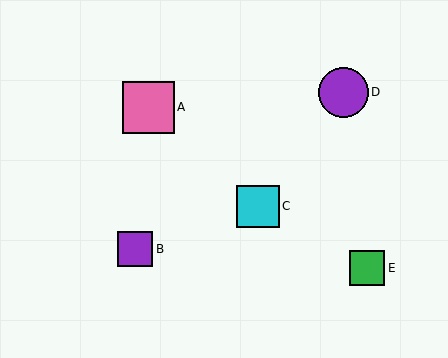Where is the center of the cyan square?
The center of the cyan square is at (258, 207).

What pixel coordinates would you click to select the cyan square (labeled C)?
Click at (258, 207) to select the cyan square C.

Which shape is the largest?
The pink square (labeled A) is the largest.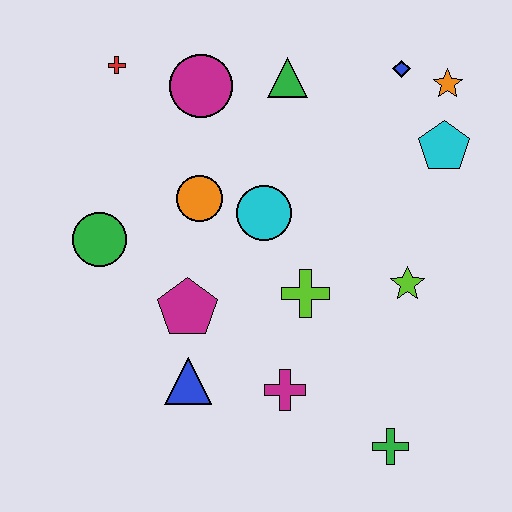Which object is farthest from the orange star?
The blue triangle is farthest from the orange star.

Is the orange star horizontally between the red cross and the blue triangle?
No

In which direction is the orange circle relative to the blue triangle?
The orange circle is above the blue triangle.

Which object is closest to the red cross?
The magenta circle is closest to the red cross.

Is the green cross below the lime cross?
Yes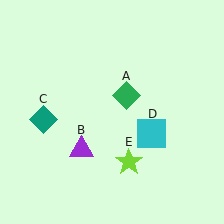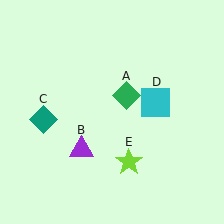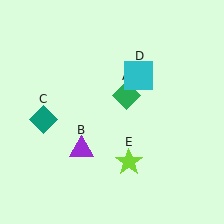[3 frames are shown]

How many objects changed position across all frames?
1 object changed position: cyan square (object D).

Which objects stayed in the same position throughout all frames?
Green diamond (object A) and purple triangle (object B) and teal diamond (object C) and lime star (object E) remained stationary.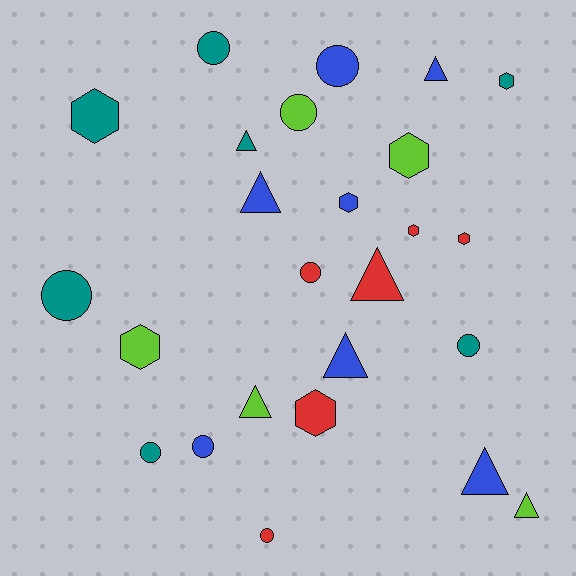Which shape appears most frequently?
Circle, with 9 objects.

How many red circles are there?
There are 2 red circles.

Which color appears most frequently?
Teal, with 7 objects.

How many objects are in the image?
There are 25 objects.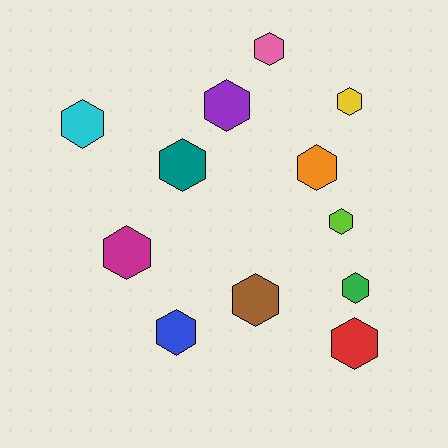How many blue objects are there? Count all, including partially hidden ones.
There is 1 blue object.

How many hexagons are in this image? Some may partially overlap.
There are 12 hexagons.